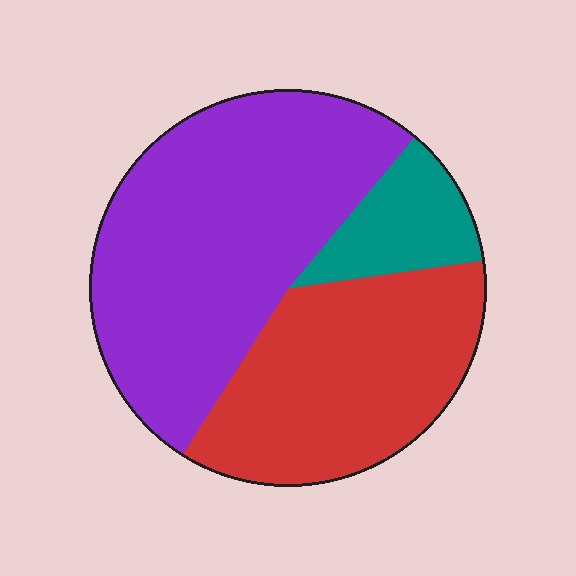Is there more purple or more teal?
Purple.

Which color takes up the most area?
Purple, at roughly 50%.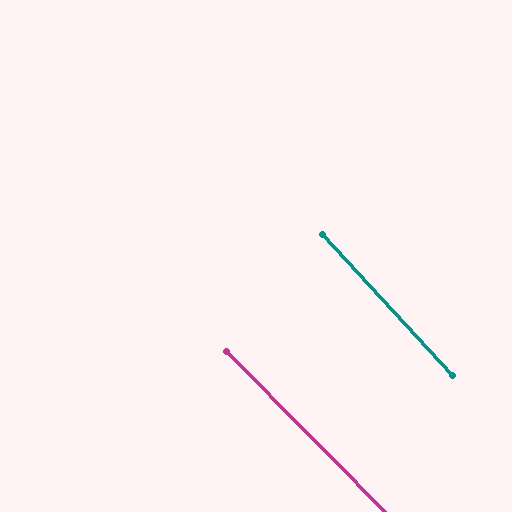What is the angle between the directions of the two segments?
Approximately 2 degrees.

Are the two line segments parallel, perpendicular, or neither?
Parallel — their directions differ by only 1.9°.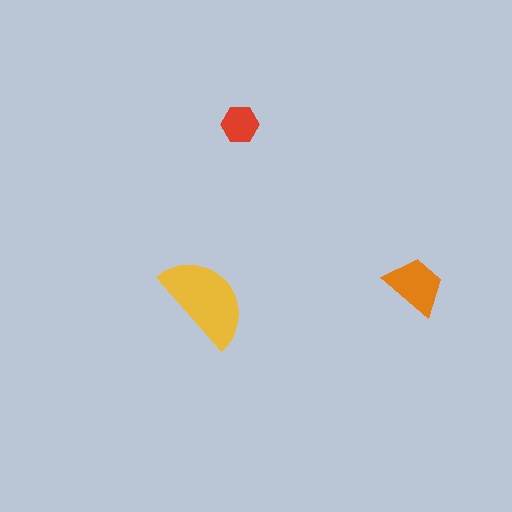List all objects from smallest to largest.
The red hexagon, the orange trapezoid, the yellow semicircle.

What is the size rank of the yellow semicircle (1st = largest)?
1st.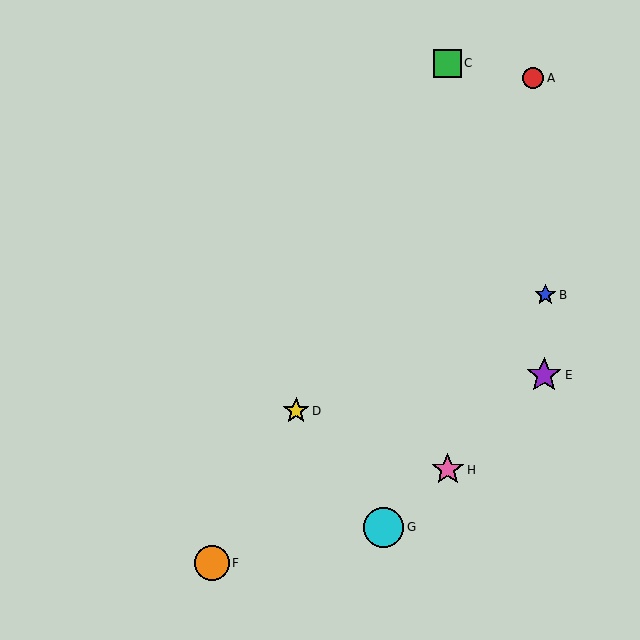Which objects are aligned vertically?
Objects C, H are aligned vertically.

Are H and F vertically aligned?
No, H is at x≈448 and F is at x≈212.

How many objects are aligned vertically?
2 objects (C, H) are aligned vertically.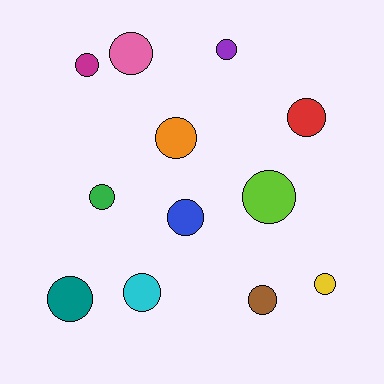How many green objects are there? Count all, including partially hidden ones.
There is 1 green object.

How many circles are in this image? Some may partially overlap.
There are 12 circles.